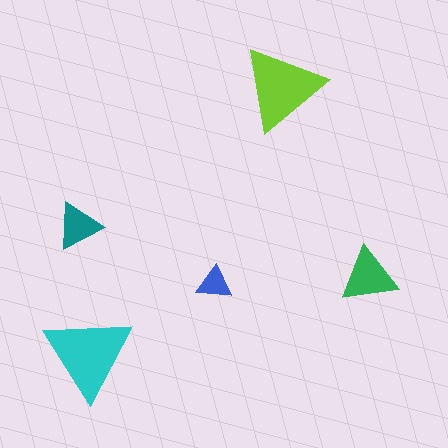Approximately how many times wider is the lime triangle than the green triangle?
About 1.5 times wider.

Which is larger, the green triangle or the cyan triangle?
The cyan one.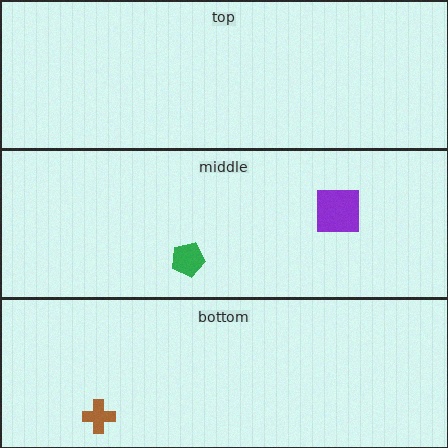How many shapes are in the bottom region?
1.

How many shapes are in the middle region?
2.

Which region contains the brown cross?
The bottom region.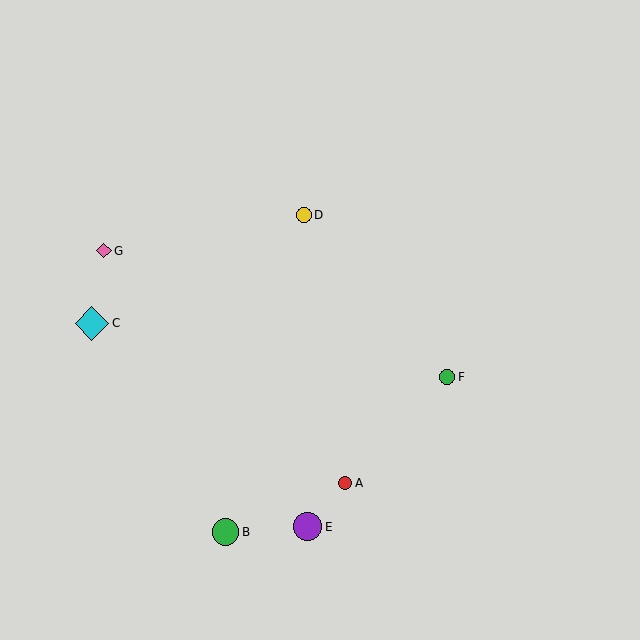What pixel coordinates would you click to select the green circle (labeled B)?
Click at (226, 532) to select the green circle B.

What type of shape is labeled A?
Shape A is a red circle.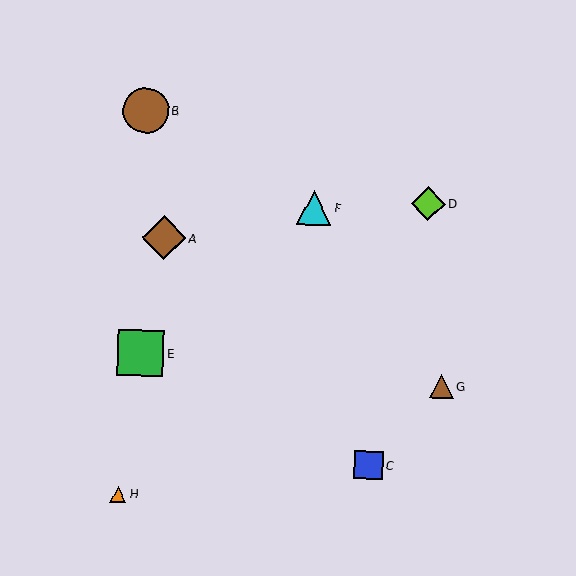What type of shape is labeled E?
Shape E is a green square.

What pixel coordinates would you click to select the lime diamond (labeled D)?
Click at (428, 204) to select the lime diamond D.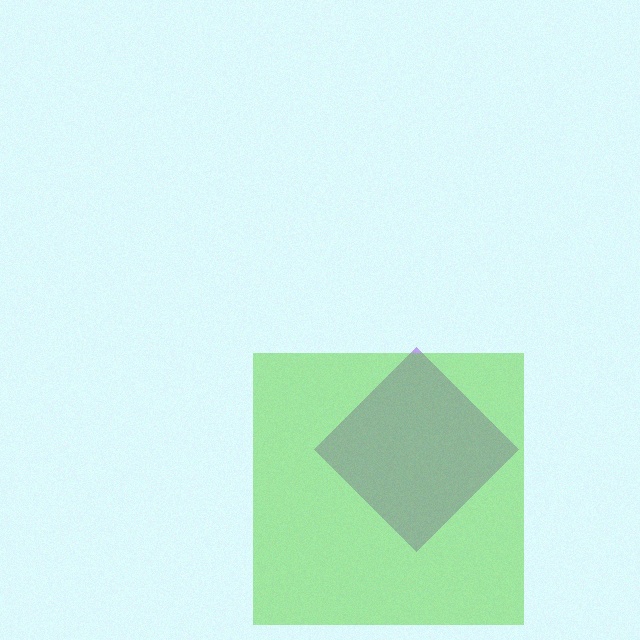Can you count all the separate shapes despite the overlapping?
Yes, there are 2 separate shapes.